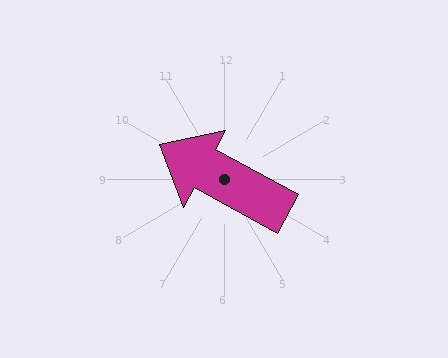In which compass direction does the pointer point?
Northwest.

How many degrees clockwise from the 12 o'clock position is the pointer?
Approximately 299 degrees.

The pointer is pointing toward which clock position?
Roughly 10 o'clock.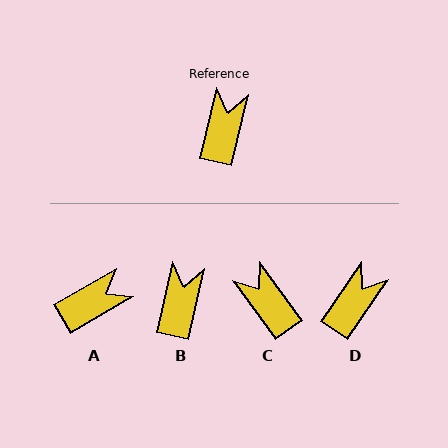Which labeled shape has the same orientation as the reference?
B.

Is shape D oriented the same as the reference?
No, it is off by about 21 degrees.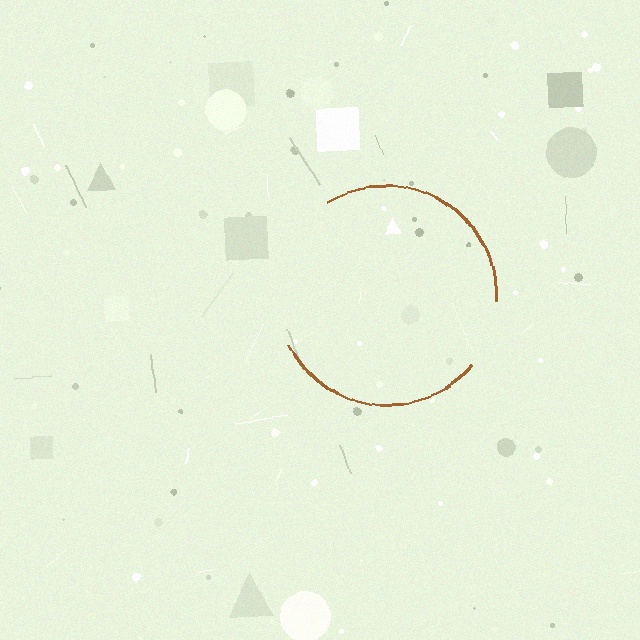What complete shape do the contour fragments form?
The contour fragments form a circle.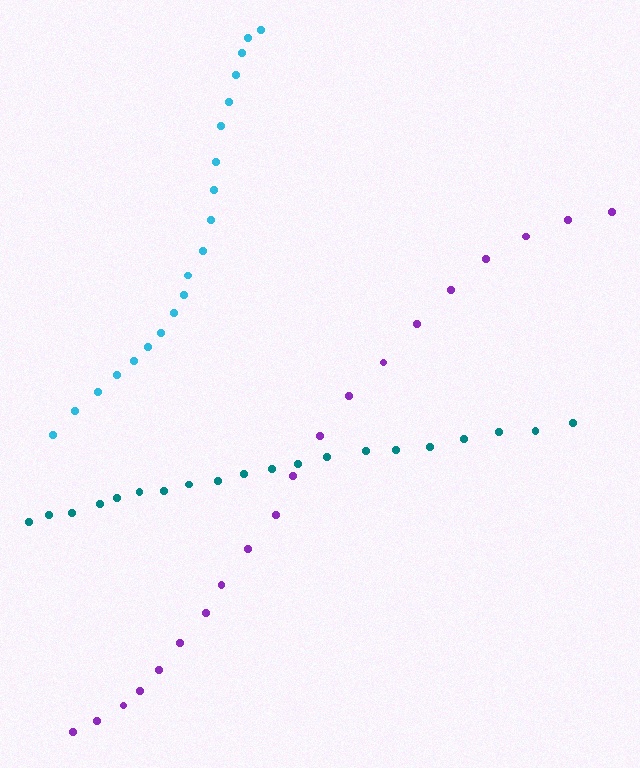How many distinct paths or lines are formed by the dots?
There are 3 distinct paths.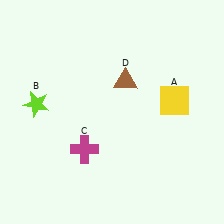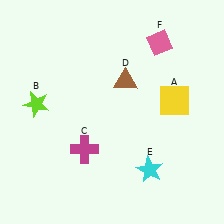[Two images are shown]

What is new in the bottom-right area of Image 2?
A cyan star (E) was added in the bottom-right area of Image 2.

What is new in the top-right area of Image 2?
A pink diamond (F) was added in the top-right area of Image 2.